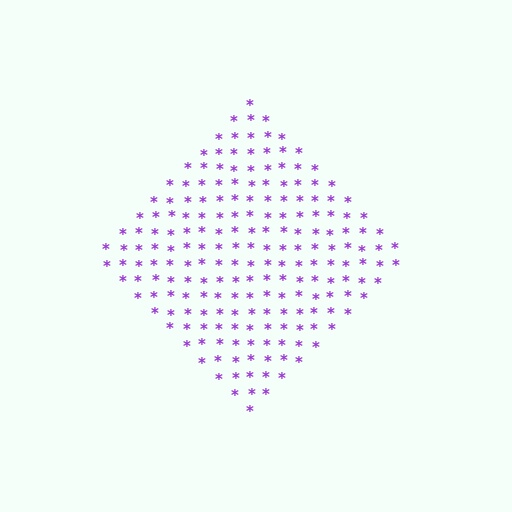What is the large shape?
The large shape is a diamond.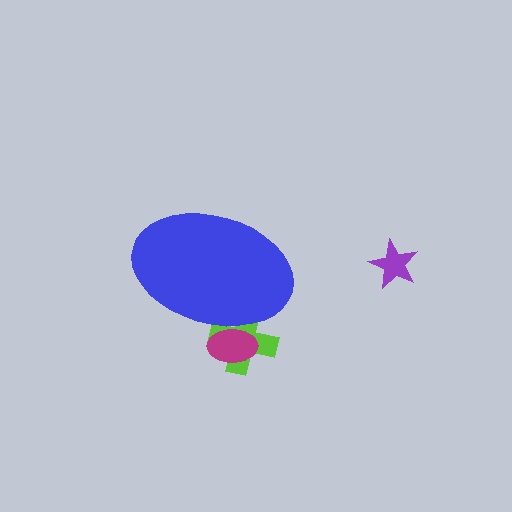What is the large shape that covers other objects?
A blue ellipse.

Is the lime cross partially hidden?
Yes, the lime cross is partially hidden behind the blue ellipse.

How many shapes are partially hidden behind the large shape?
2 shapes are partially hidden.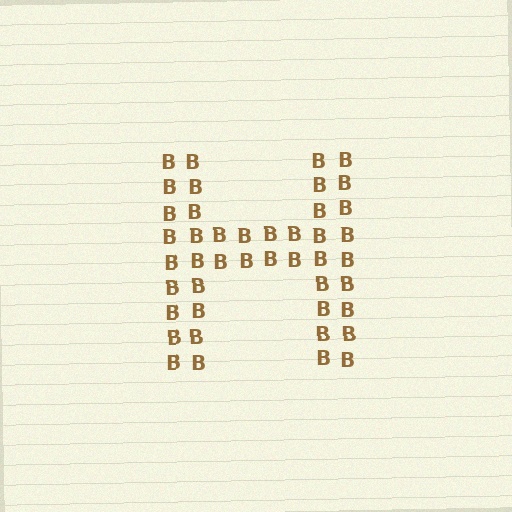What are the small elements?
The small elements are letter B's.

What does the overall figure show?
The overall figure shows the letter H.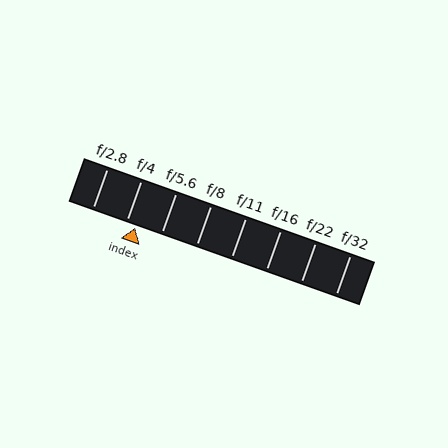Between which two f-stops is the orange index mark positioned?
The index mark is between f/4 and f/5.6.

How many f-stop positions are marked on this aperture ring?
There are 8 f-stop positions marked.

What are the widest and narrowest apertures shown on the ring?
The widest aperture shown is f/2.8 and the narrowest is f/32.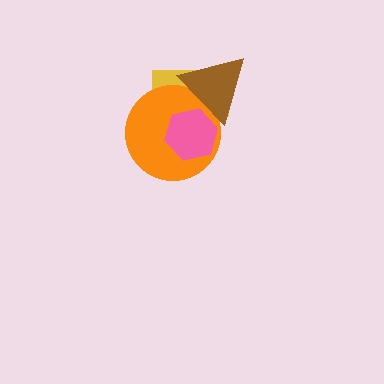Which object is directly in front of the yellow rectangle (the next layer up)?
The orange circle is directly in front of the yellow rectangle.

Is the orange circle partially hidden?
Yes, it is partially covered by another shape.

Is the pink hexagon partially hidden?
Yes, it is partially covered by another shape.